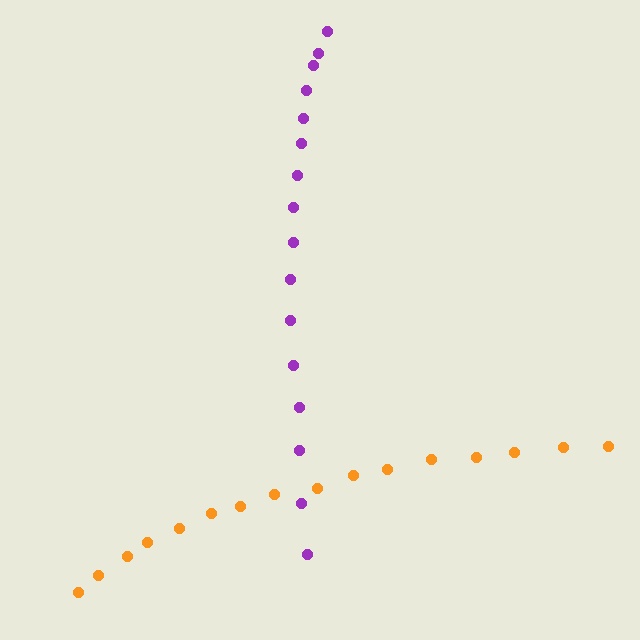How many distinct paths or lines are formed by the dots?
There are 2 distinct paths.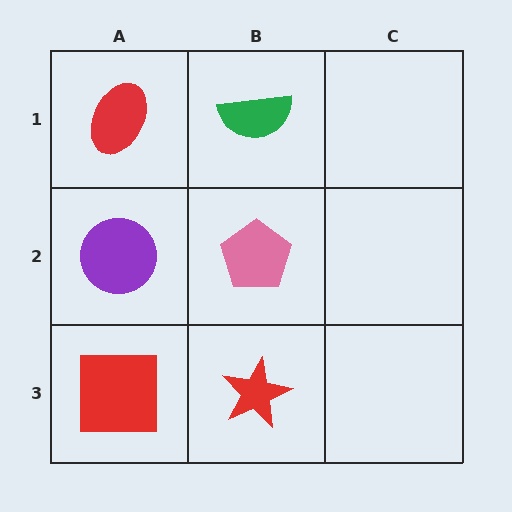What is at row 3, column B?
A red star.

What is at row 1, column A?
A red ellipse.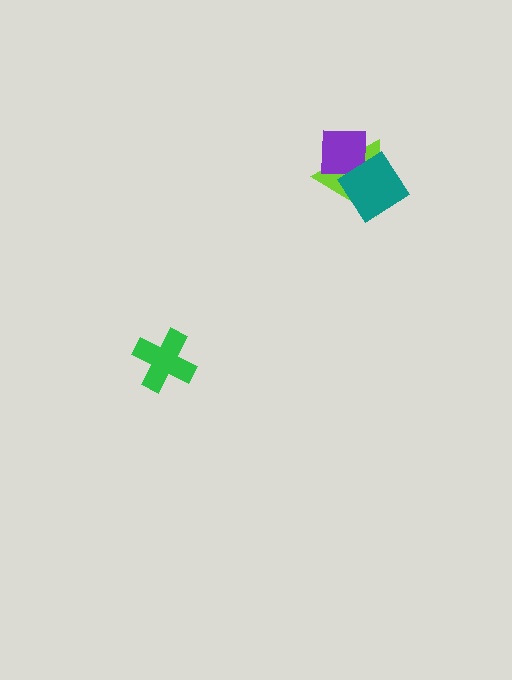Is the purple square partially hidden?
Yes, it is partially covered by another shape.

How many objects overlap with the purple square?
2 objects overlap with the purple square.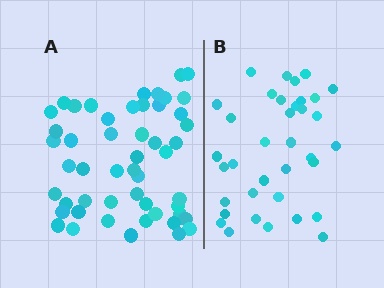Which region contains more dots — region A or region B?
Region A (the left region) has more dots.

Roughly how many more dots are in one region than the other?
Region A has approximately 15 more dots than region B.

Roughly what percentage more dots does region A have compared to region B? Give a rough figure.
About 40% more.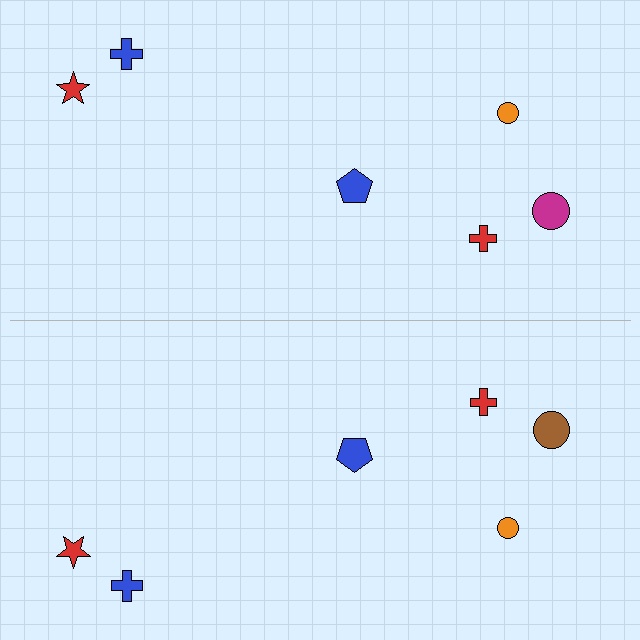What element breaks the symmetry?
The brown circle on the bottom side breaks the symmetry — its mirror counterpart is magenta.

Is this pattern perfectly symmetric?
No, the pattern is not perfectly symmetric. The brown circle on the bottom side breaks the symmetry — its mirror counterpart is magenta.